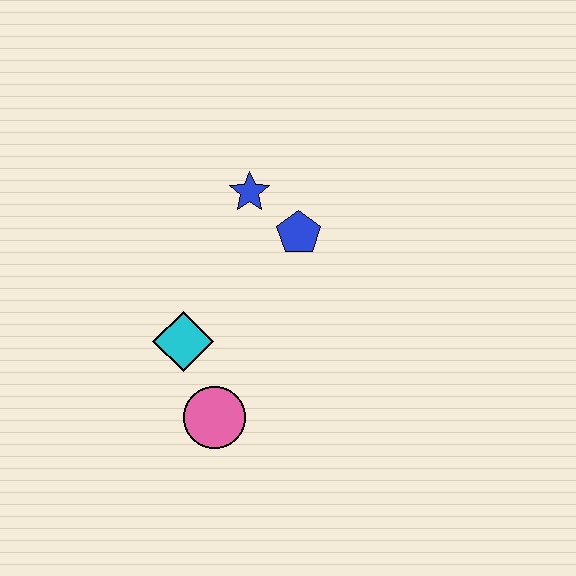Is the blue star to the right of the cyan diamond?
Yes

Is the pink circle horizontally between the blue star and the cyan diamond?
Yes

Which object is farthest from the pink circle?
The blue star is farthest from the pink circle.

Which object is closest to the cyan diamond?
The pink circle is closest to the cyan diamond.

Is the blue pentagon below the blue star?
Yes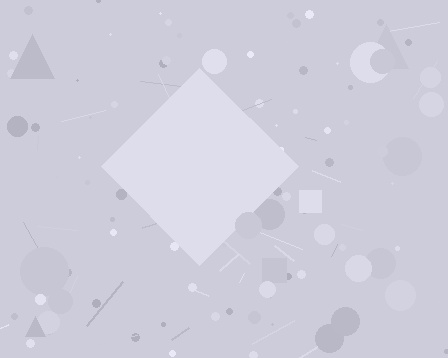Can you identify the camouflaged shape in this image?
The camouflaged shape is a diamond.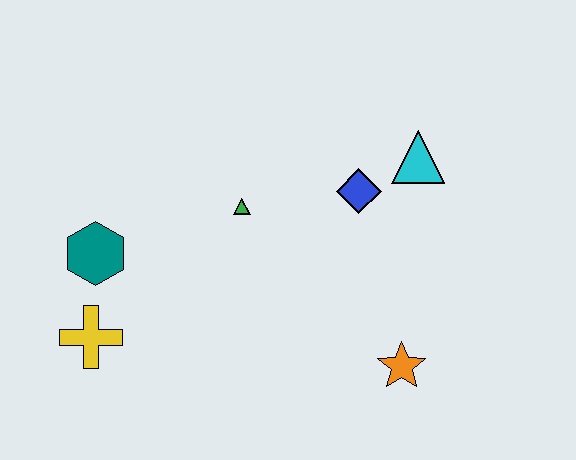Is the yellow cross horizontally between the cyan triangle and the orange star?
No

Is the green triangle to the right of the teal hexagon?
Yes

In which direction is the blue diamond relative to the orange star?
The blue diamond is above the orange star.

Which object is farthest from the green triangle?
The orange star is farthest from the green triangle.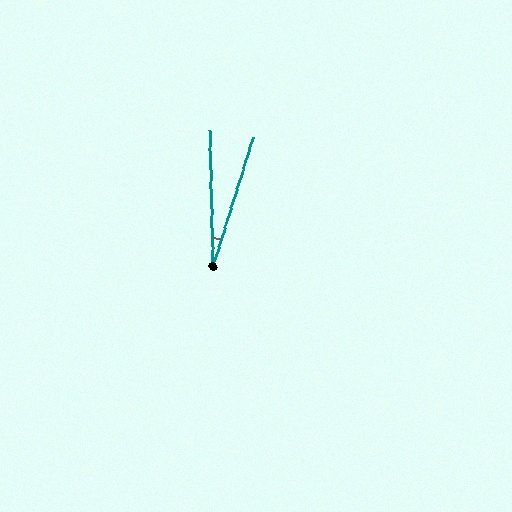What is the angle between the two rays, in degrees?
Approximately 19 degrees.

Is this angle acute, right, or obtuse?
It is acute.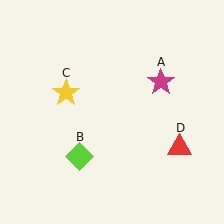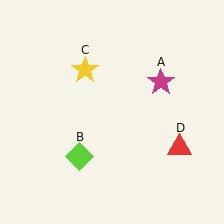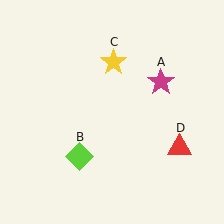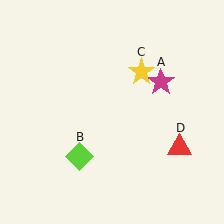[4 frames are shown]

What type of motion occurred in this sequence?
The yellow star (object C) rotated clockwise around the center of the scene.